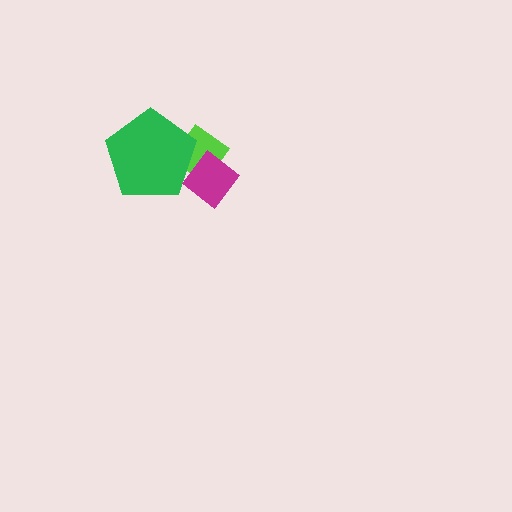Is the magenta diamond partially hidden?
No, no other shape covers it.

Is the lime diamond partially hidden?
Yes, it is partially covered by another shape.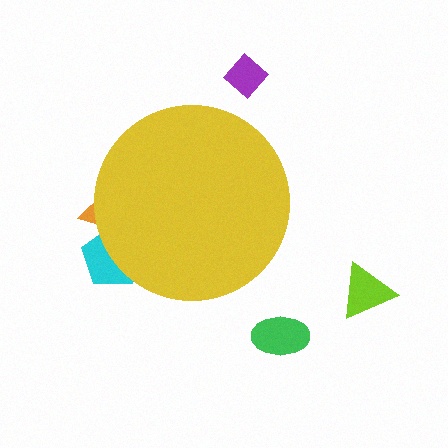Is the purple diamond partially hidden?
No, the purple diamond is fully visible.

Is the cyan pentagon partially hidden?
Yes, the cyan pentagon is partially hidden behind the yellow circle.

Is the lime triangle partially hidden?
No, the lime triangle is fully visible.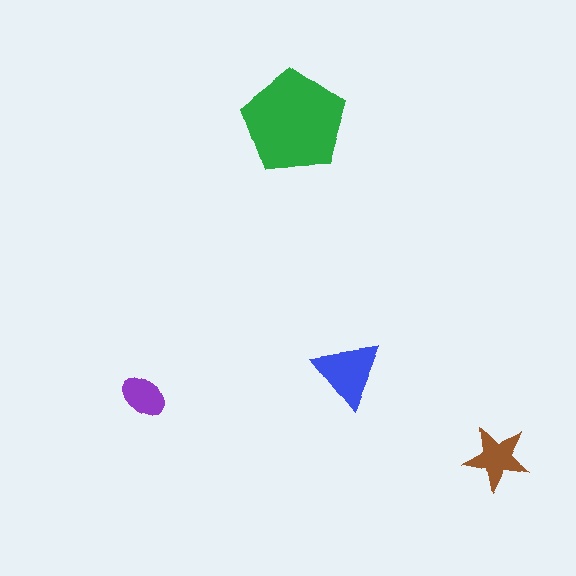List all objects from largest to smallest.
The green pentagon, the blue triangle, the brown star, the purple ellipse.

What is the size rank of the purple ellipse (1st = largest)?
4th.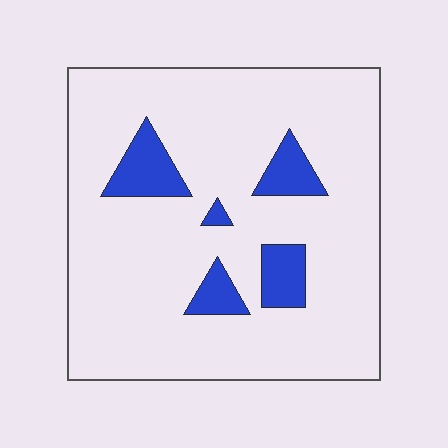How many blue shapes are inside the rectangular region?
5.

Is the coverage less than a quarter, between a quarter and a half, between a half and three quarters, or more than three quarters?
Less than a quarter.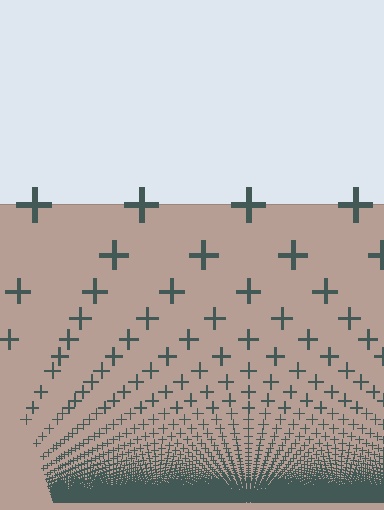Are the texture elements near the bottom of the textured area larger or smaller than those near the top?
Smaller. The gradient is inverted — elements near the bottom are smaller and denser.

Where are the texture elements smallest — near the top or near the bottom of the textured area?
Near the bottom.